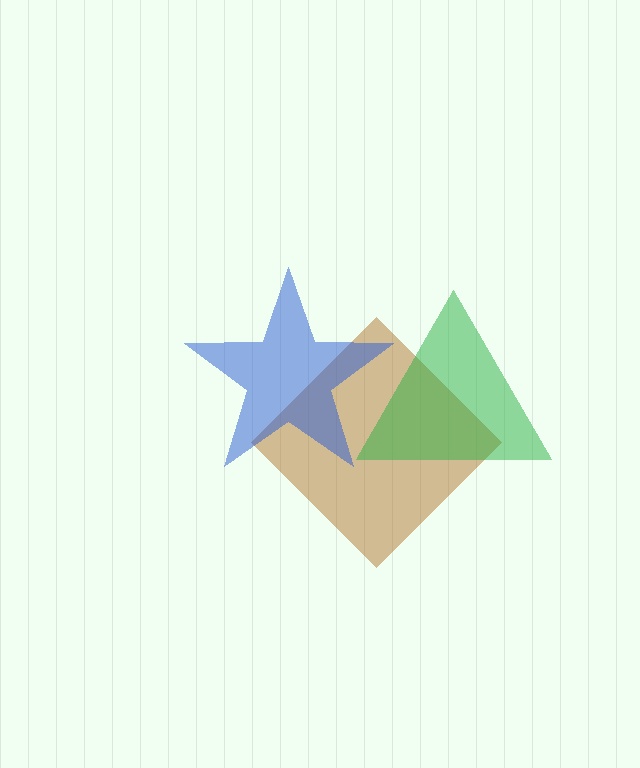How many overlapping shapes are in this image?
There are 3 overlapping shapes in the image.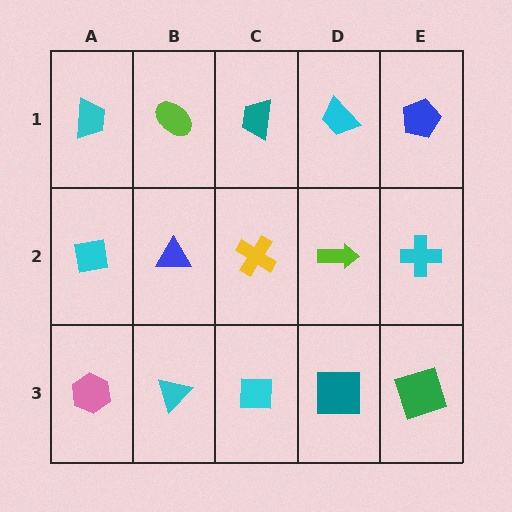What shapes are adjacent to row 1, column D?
A lime arrow (row 2, column D), a teal trapezoid (row 1, column C), a blue pentagon (row 1, column E).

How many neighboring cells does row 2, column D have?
4.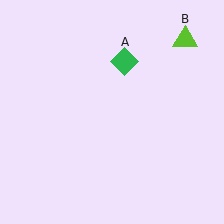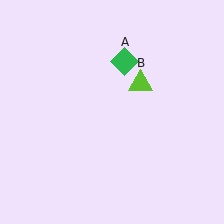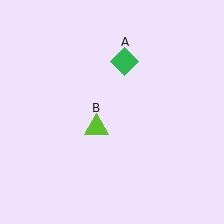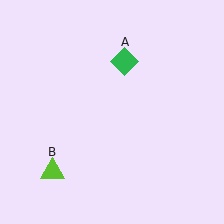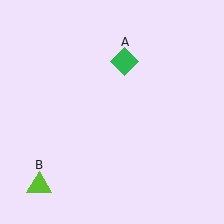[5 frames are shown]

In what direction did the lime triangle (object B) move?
The lime triangle (object B) moved down and to the left.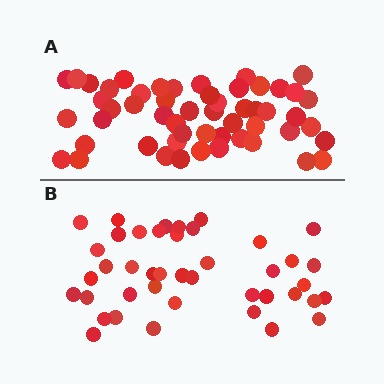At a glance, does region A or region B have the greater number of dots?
Region A (the top region) has more dots.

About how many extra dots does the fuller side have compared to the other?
Region A has roughly 12 or so more dots than region B.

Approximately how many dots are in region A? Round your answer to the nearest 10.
About 50 dots. (The exact count is 53, which rounds to 50.)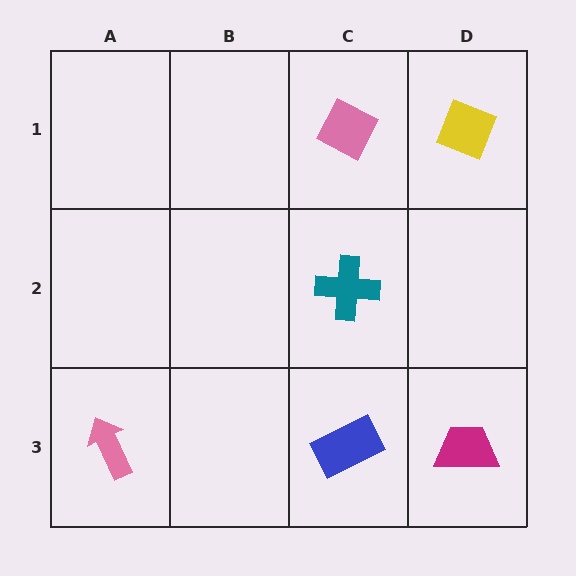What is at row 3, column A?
A pink arrow.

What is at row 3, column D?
A magenta trapezoid.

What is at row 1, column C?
A pink diamond.